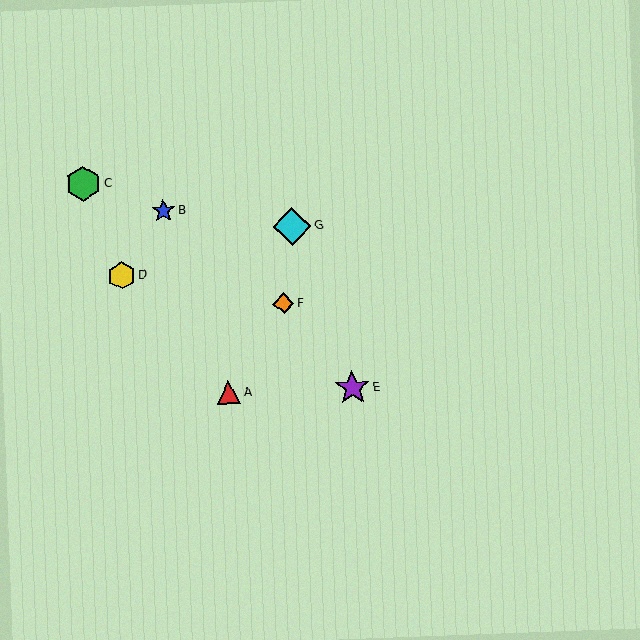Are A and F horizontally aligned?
No, A is at y≈392 and F is at y≈304.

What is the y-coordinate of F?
Object F is at y≈304.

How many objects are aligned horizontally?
2 objects (A, E) are aligned horizontally.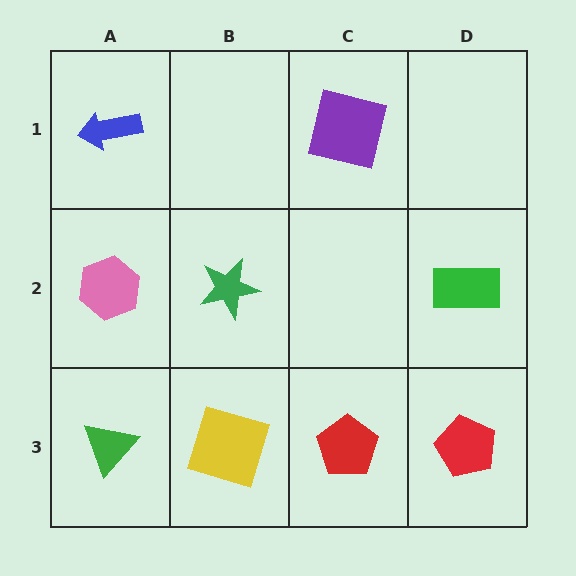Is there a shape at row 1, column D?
No, that cell is empty.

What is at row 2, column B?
A green star.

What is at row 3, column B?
A yellow square.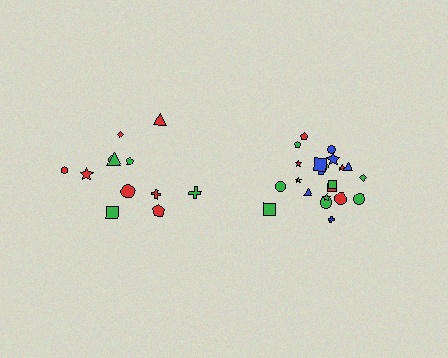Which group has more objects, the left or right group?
The right group.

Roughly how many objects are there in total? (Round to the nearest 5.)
Roughly 35 objects in total.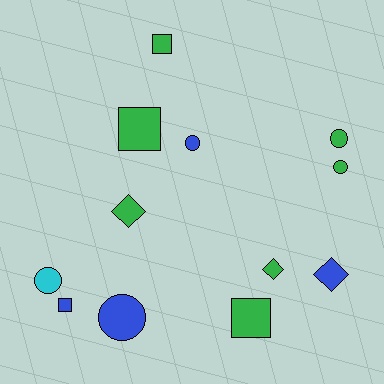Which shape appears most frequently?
Circle, with 5 objects.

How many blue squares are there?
There is 1 blue square.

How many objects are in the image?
There are 12 objects.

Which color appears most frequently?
Green, with 7 objects.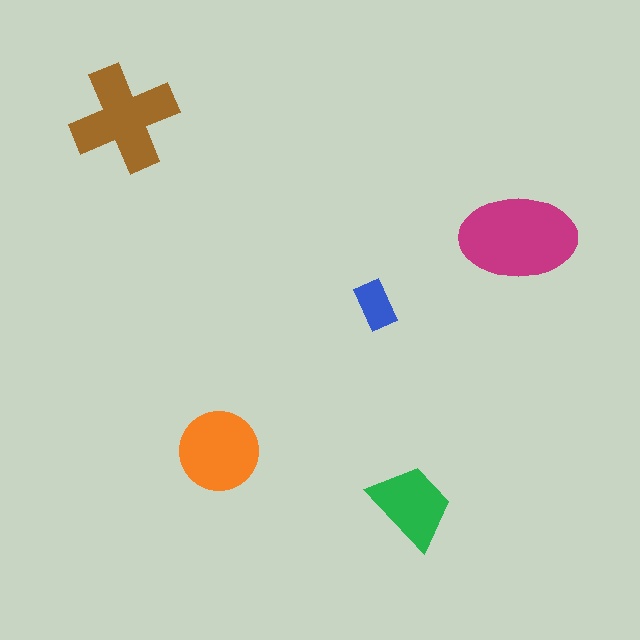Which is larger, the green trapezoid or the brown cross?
The brown cross.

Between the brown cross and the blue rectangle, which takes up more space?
The brown cross.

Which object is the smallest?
The blue rectangle.